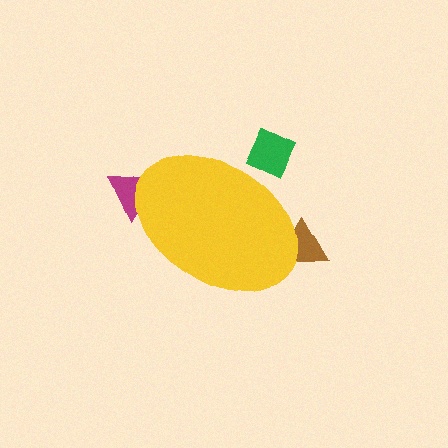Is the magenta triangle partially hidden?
Yes, the magenta triangle is partially hidden behind the yellow ellipse.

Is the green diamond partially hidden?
Yes, the green diamond is partially hidden behind the yellow ellipse.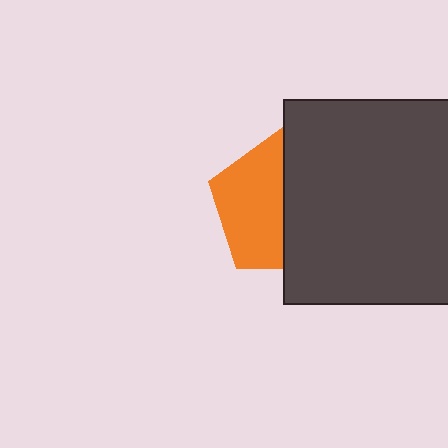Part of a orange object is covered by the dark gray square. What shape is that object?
It is a pentagon.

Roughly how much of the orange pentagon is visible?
About half of it is visible (roughly 51%).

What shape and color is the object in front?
The object in front is a dark gray square.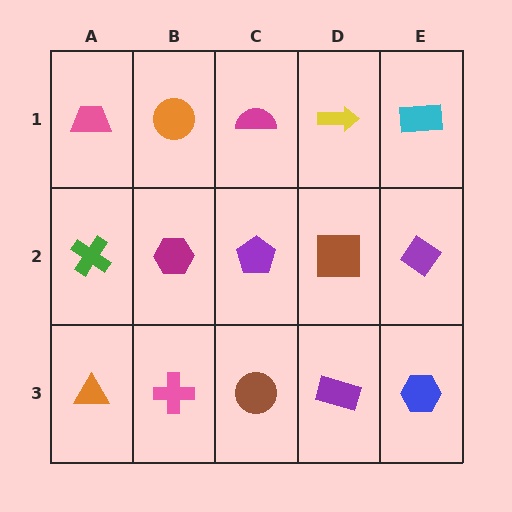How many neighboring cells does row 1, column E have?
2.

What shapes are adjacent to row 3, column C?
A purple pentagon (row 2, column C), a pink cross (row 3, column B), a purple rectangle (row 3, column D).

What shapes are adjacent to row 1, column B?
A magenta hexagon (row 2, column B), a pink trapezoid (row 1, column A), a magenta semicircle (row 1, column C).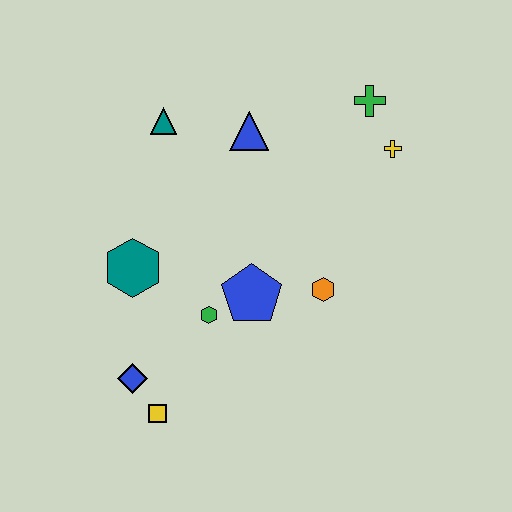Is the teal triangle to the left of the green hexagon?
Yes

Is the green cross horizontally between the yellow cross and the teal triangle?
Yes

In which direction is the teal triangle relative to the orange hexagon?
The teal triangle is above the orange hexagon.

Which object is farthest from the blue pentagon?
The green cross is farthest from the blue pentagon.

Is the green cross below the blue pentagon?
No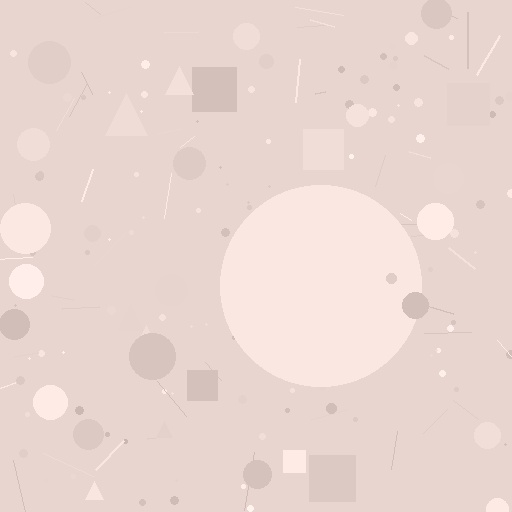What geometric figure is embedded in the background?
A circle is embedded in the background.